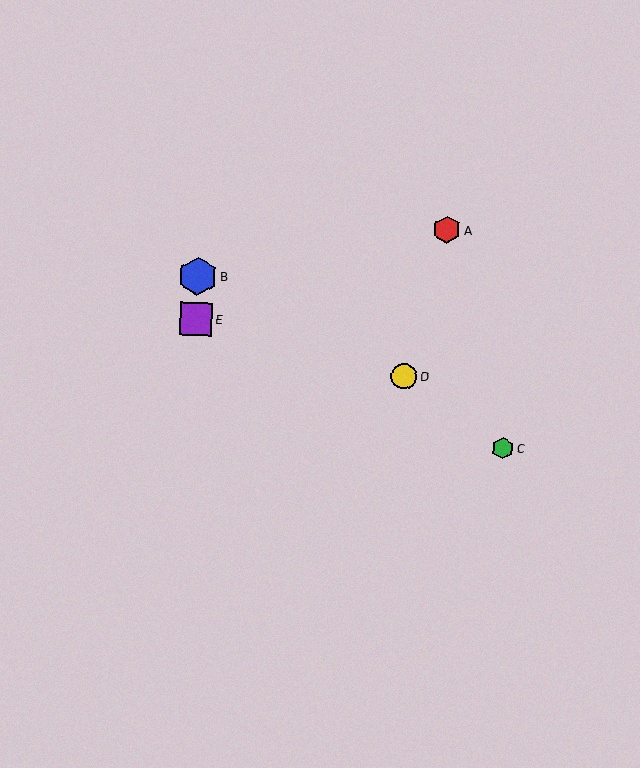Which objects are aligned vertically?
Objects B, E are aligned vertically.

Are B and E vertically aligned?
Yes, both are at x≈198.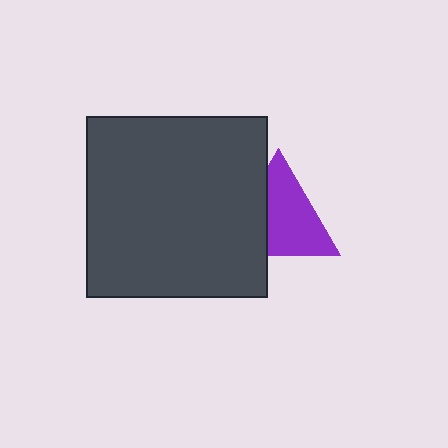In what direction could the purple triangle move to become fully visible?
The purple triangle could move right. That would shift it out from behind the dark gray square entirely.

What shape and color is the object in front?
The object in front is a dark gray square.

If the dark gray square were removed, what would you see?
You would see the complete purple triangle.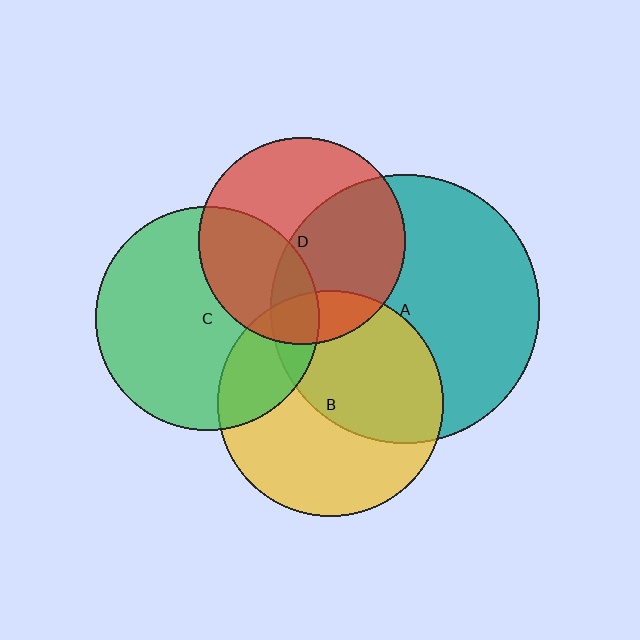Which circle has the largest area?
Circle A (teal).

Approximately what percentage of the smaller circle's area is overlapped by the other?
Approximately 50%.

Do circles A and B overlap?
Yes.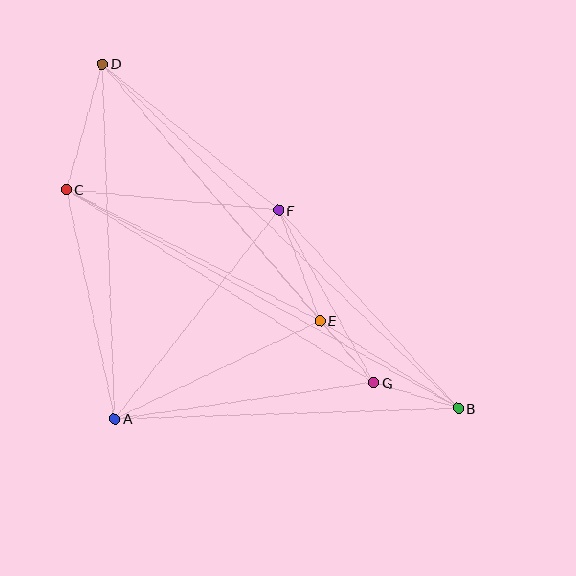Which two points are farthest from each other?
Points B and D are farthest from each other.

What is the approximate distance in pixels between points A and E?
The distance between A and E is approximately 227 pixels.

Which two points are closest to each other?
Points E and G are closest to each other.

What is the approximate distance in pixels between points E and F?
The distance between E and F is approximately 118 pixels.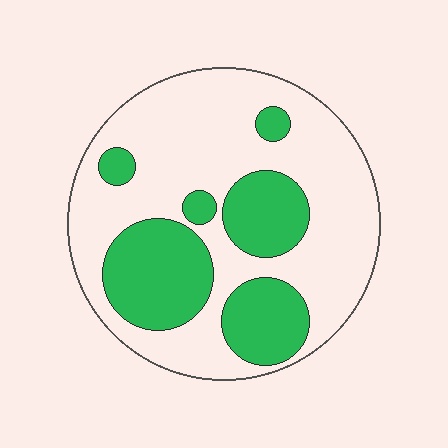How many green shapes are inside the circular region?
6.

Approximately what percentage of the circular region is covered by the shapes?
Approximately 35%.